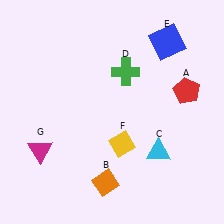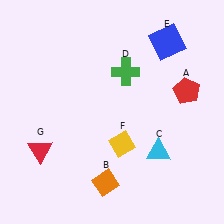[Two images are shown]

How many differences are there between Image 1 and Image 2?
There is 1 difference between the two images.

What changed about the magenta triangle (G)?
In Image 1, G is magenta. In Image 2, it changed to red.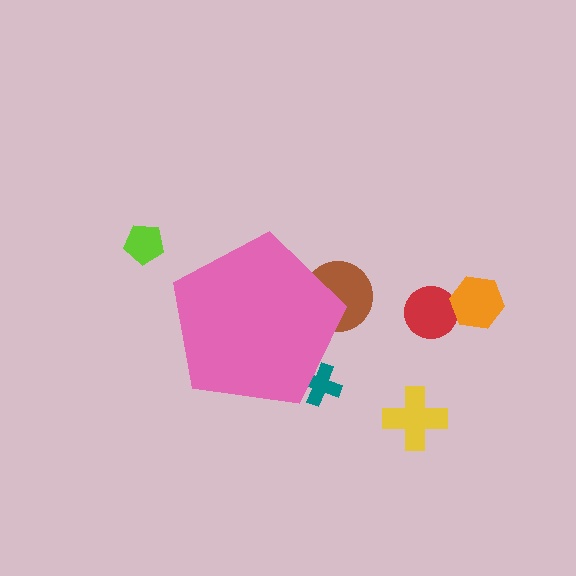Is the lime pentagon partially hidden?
No, the lime pentagon is fully visible.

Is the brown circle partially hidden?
Yes, the brown circle is partially hidden behind the pink pentagon.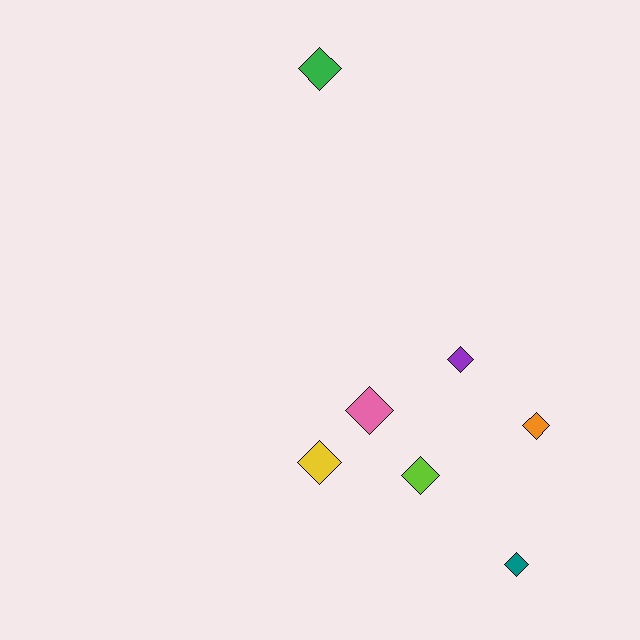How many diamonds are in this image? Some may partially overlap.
There are 7 diamonds.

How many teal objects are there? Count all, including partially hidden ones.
There is 1 teal object.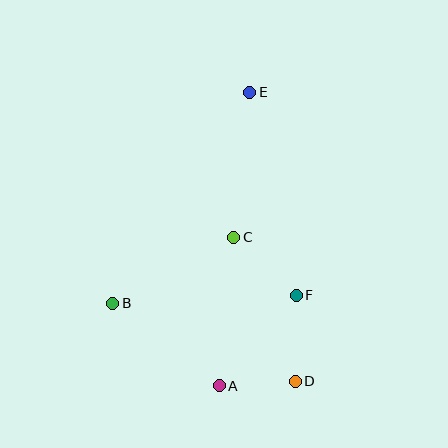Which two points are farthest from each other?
Points A and E are farthest from each other.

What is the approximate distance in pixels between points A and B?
The distance between A and B is approximately 135 pixels.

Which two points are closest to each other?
Points A and D are closest to each other.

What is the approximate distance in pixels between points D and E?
The distance between D and E is approximately 293 pixels.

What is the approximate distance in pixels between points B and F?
The distance between B and F is approximately 184 pixels.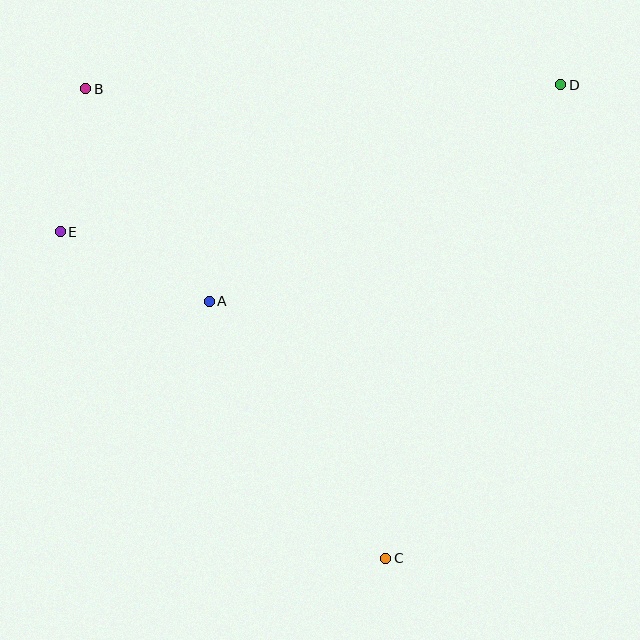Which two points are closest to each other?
Points B and E are closest to each other.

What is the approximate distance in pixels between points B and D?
The distance between B and D is approximately 475 pixels.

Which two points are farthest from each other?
Points B and C are farthest from each other.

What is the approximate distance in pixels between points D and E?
The distance between D and E is approximately 522 pixels.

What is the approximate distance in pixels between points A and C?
The distance between A and C is approximately 312 pixels.